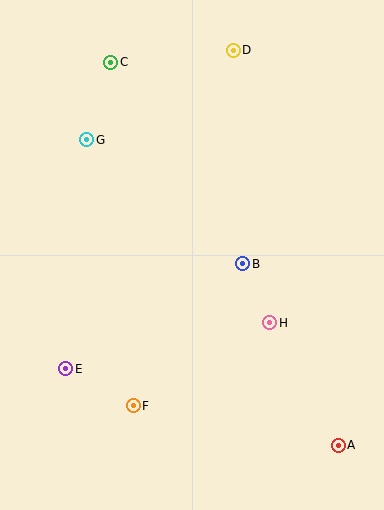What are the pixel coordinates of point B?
Point B is at (243, 264).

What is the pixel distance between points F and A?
The distance between F and A is 209 pixels.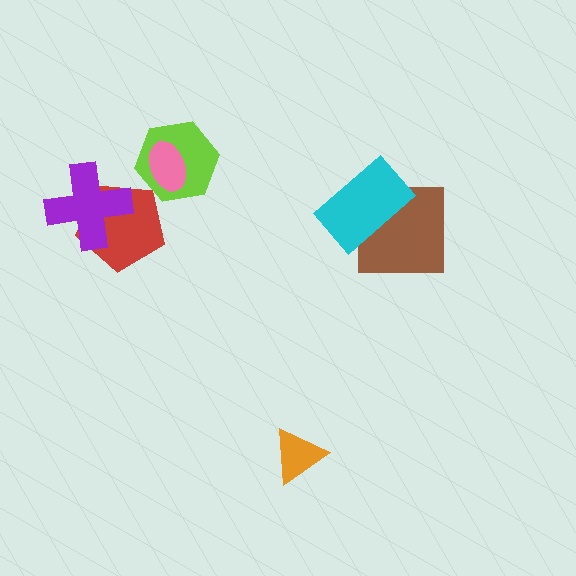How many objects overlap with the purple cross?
1 object overlaps with the purple cross.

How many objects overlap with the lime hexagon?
1 object overlaps with the lime hexagon.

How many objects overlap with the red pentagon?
1 object overlaps with the red pentagon.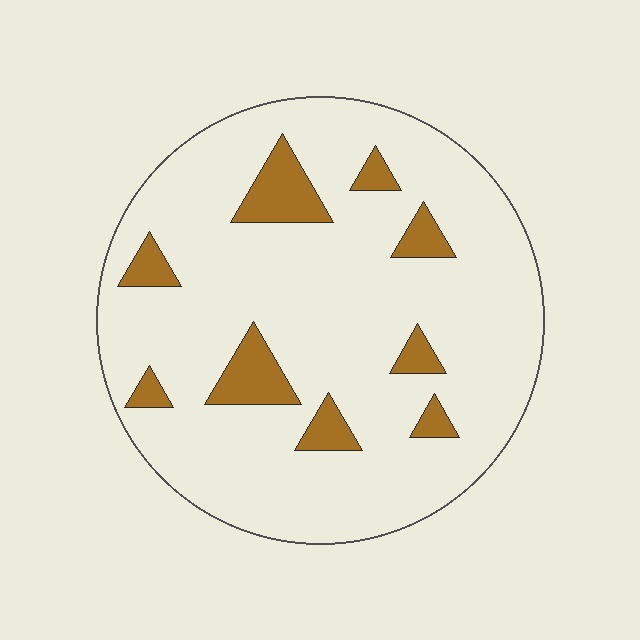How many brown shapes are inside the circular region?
9.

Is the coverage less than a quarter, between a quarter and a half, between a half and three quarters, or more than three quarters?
Less than a quarter.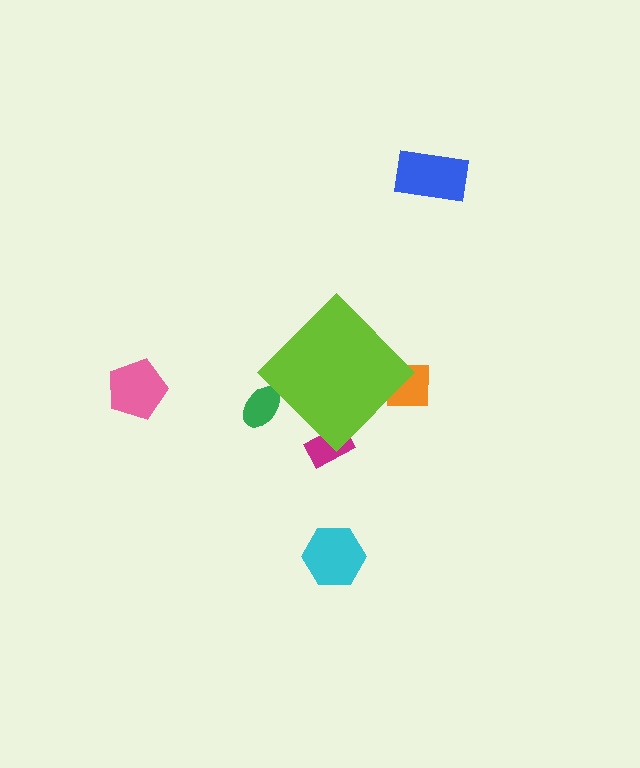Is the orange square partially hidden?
Yes, the orange square is partially hidden behind the lime diamond.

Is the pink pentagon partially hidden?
No, the pink pentagon is fully visible.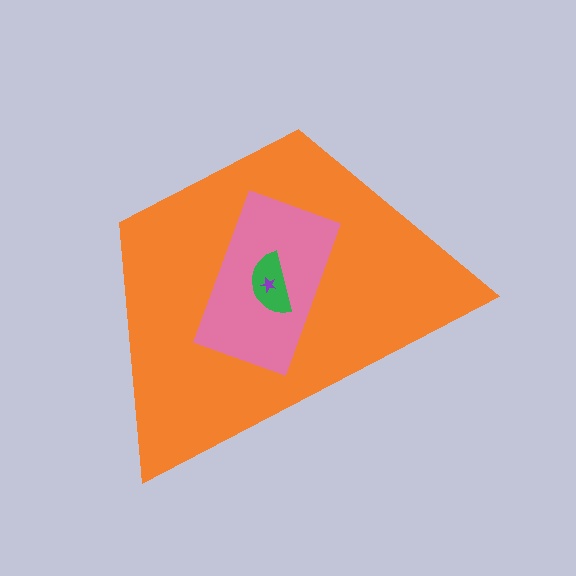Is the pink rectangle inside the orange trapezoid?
Yes.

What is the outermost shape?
The orange trapezoid.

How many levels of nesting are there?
4.